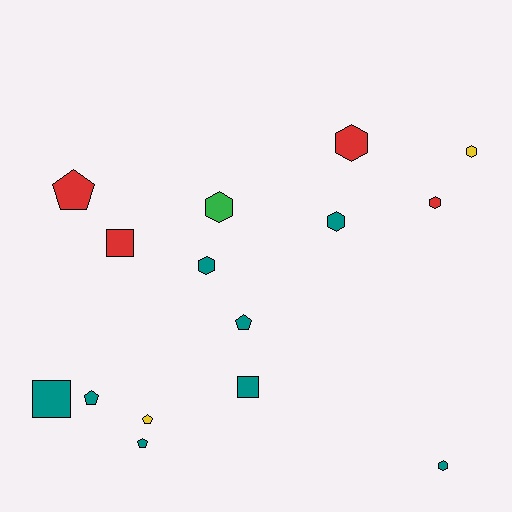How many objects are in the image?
There are 15 objects.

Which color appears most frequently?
Teal, with 8 objects.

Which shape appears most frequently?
Hexagon, with 7 objects.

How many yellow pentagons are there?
There is 1 yellow pentagon.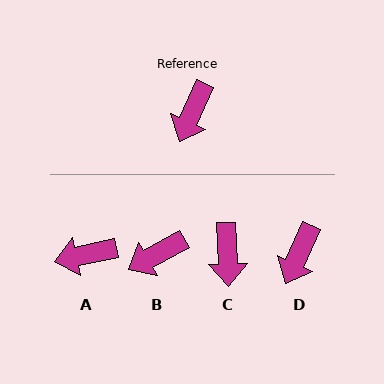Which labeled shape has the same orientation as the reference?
D.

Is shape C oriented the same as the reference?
No, it is off by about 26 degrees.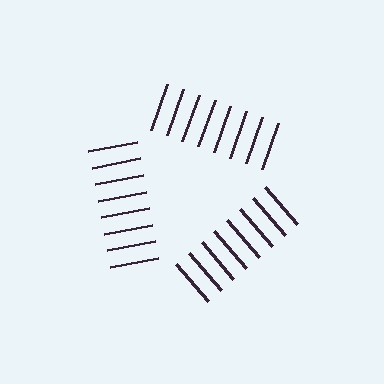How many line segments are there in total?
24 — 8 along each of the 3 edges.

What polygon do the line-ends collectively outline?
An illusory triangle — the line segments terminate on its edges but no continuous stroke is drawn.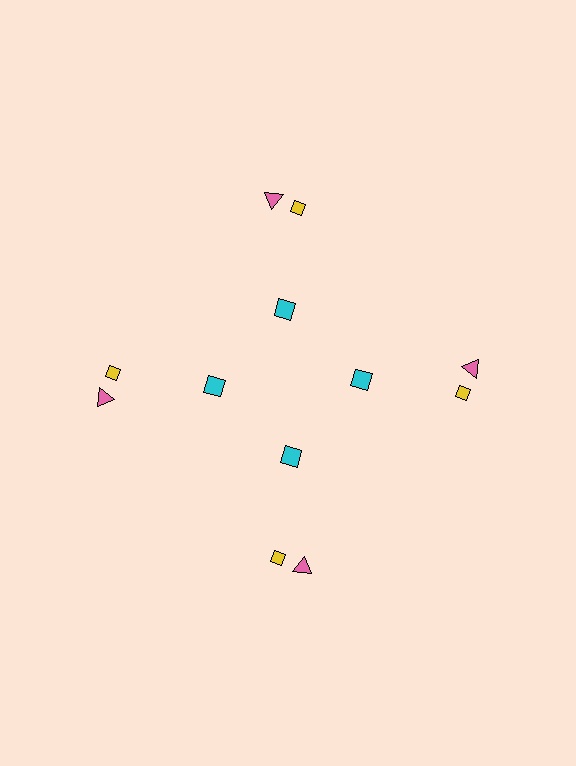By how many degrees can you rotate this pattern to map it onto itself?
The pattern maps onto itself every 90 degrees of rotation.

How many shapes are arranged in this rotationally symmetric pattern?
There are 12 shapes, arranged in 4 groups of 3.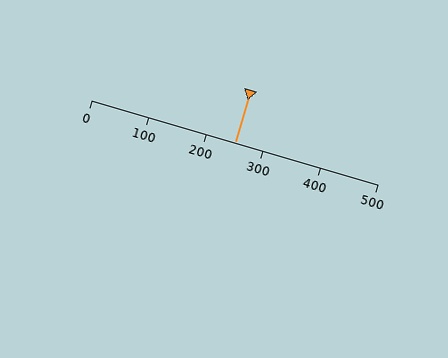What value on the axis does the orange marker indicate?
The marker indicates approximately 250.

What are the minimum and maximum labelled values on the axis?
The axis runs from 0 to 500.